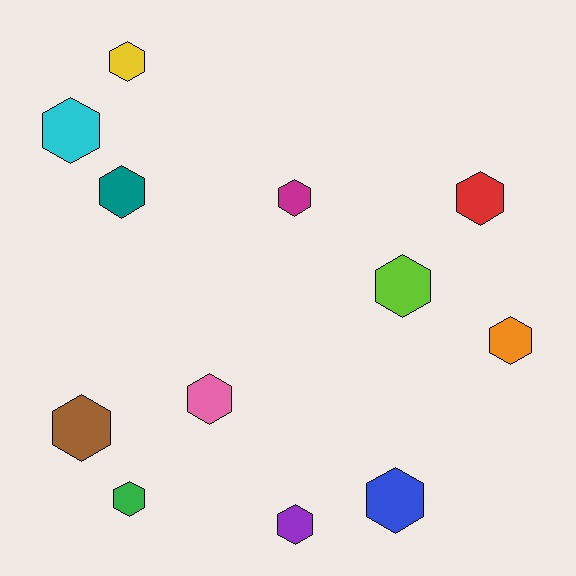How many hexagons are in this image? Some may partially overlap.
There are 12 hexagons.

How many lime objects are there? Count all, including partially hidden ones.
There is 1 lime object.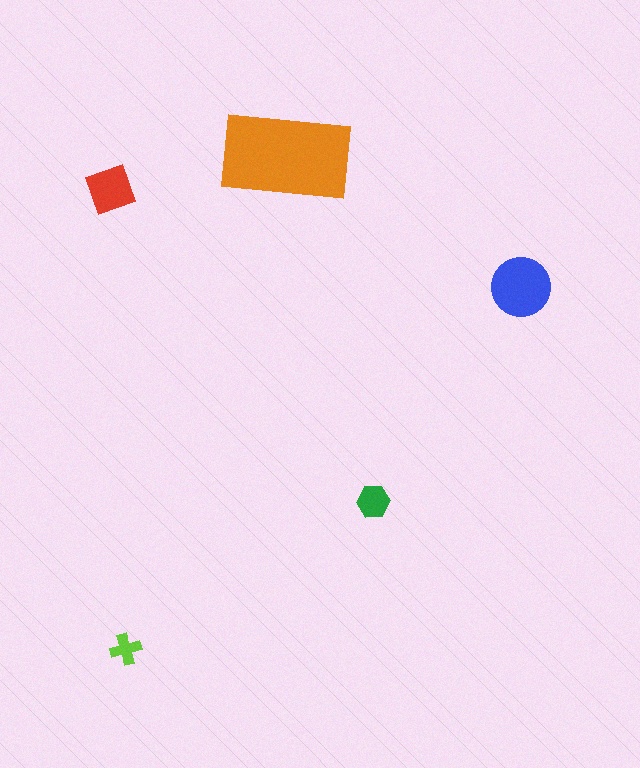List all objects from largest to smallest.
The orange rectangle, the blue circle, the red diamond, the green hexagon, the lime cross.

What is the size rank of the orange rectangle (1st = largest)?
1st.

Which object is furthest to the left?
The red diamond is leftmost.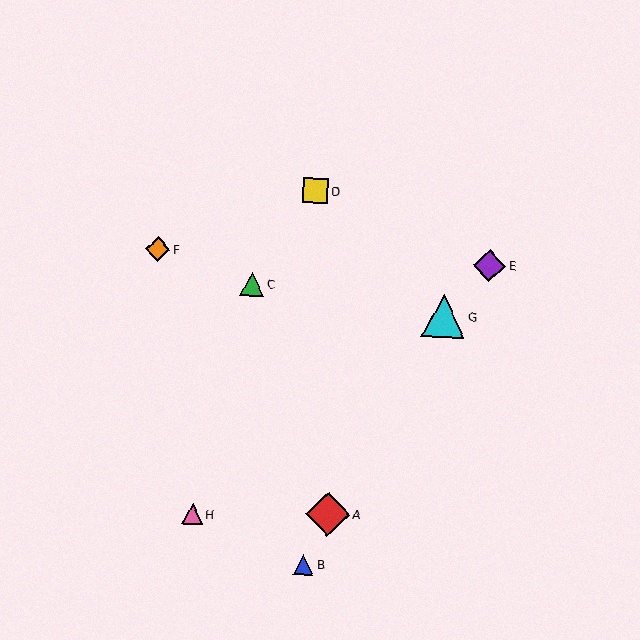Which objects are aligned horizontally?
Objects E, F are aligned horizontally.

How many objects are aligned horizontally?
2 objects (E, F) are aligned horizontally.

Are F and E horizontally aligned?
Yes, both are at y≈249.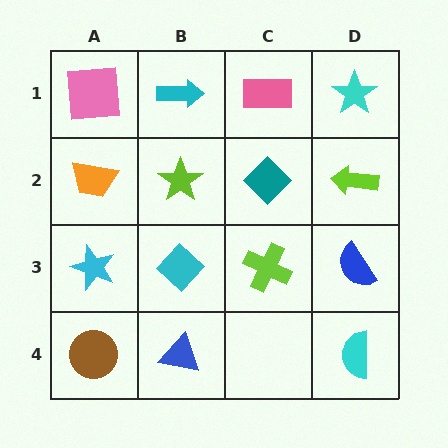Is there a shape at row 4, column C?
No, that cell is empty.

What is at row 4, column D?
A cyan semicircle.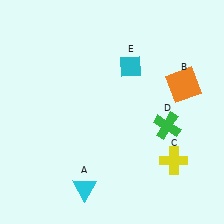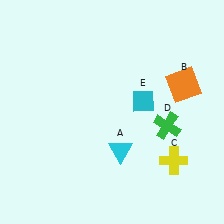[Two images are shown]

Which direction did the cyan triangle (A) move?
The cyan triangle (A) moved up.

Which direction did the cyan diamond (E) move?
The cyan diamond (E) moved down.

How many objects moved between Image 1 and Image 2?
2 objects moved between the two images.